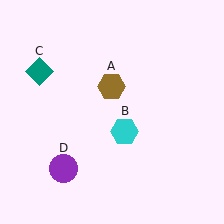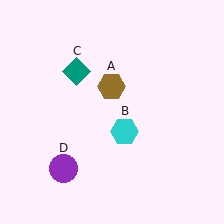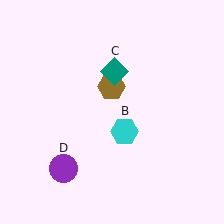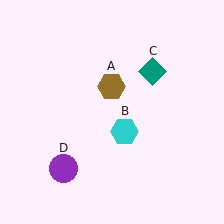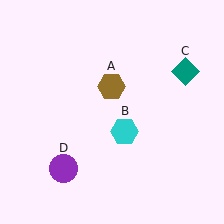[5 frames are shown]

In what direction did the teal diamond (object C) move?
The teal diamond (object C) moved right.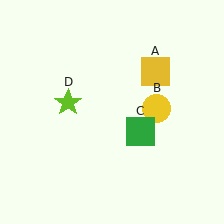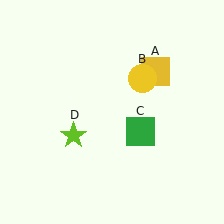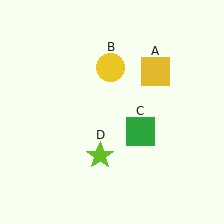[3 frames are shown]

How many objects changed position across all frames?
2 objects changed position: yellow circle (object B), lime star (object D).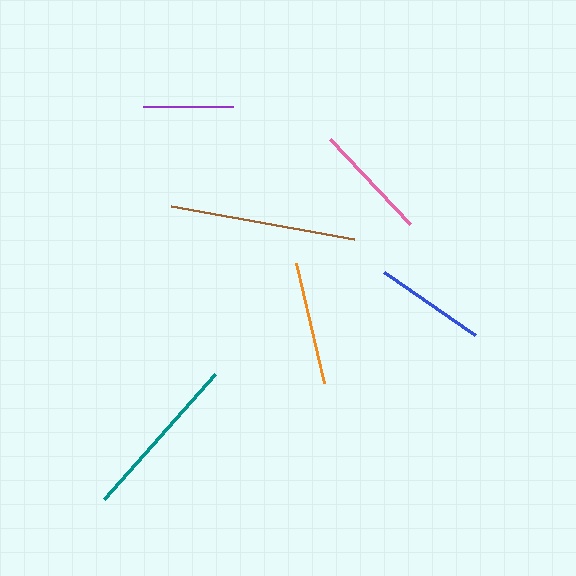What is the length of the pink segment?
The pink segment is approximately 117 pixels long.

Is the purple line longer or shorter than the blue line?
The blue line is longer than the purple line.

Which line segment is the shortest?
The purple line is the shortest at approximately 90 pixels.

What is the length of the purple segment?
The purple segment is approximately 90 pixels long.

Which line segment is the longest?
The brown line is the longest at approximately 187 pixels.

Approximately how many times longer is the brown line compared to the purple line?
The brown line is approximately 2.1 times the length of the purple line.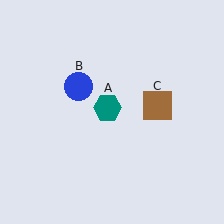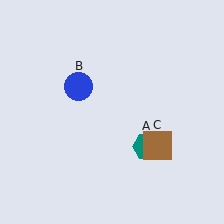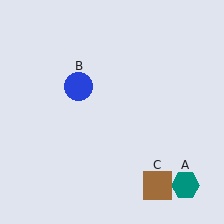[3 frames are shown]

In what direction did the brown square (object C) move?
The brown square (object C) moved down.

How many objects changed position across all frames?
2 objects changed position: teal hexagon (object A), brown square (object C).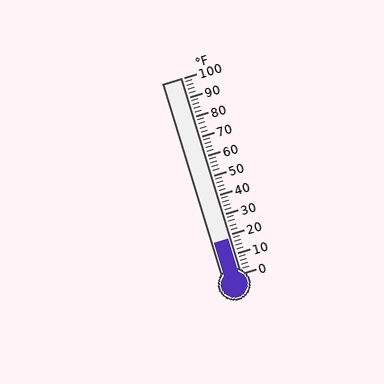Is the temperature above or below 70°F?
The temperature is below 70°F.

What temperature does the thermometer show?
The thermometer shows approximately 18°F.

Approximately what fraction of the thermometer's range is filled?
The thermometer is filled to approximately 20% of its range.